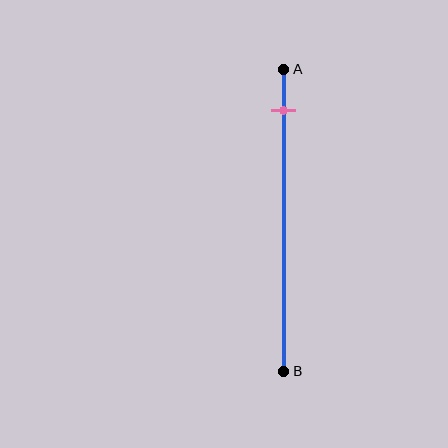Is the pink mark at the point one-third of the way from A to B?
No, the mark is at about 15% from A, not at the 33% one-third point.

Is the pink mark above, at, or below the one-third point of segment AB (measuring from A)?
The pink mark is above the one-third point of segment AB.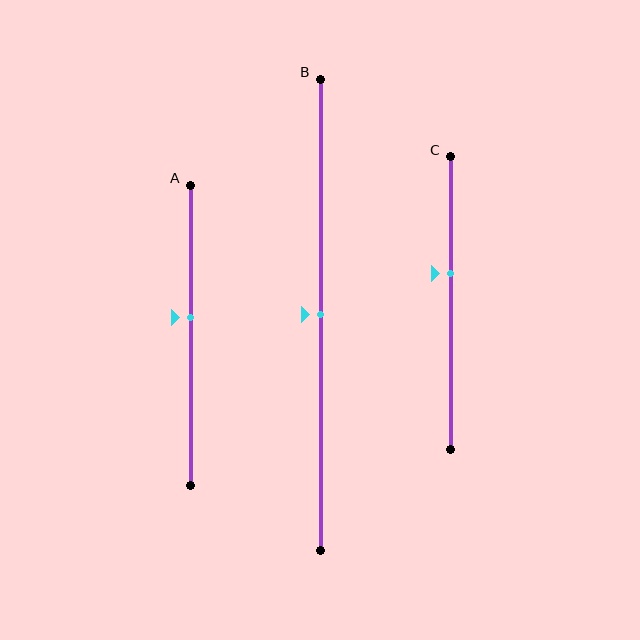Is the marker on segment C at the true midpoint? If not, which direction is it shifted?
No, the marker on segment C is shifted upward by about 10% of the segment length.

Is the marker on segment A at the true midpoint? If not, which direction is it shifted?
No, the marker on segment A is shifted upward by about 6% of the segment length.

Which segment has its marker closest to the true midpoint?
Segment B has its marker closest to the true midpoint.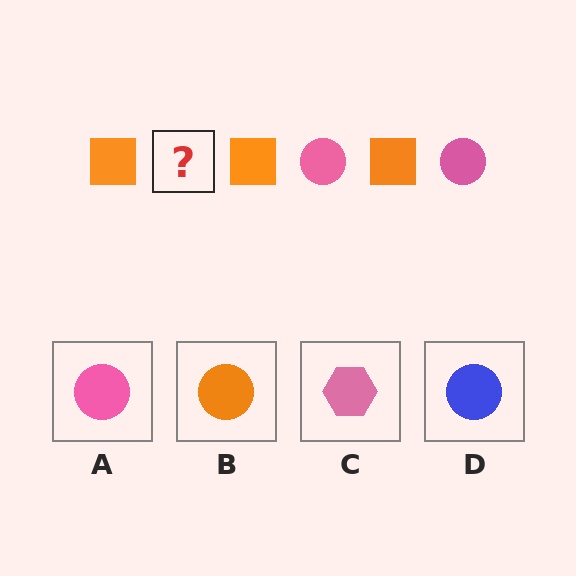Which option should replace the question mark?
Option A.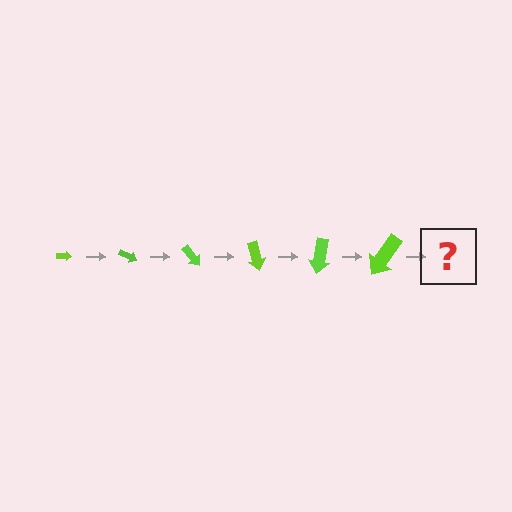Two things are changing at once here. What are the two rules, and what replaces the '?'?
The two rules are that the arrow grows larger each step and it rotates 25 degrees each step. The '?' should be an arrow, larger than the previous one and rotated 150 degrees from the start.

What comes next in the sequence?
The next element should be an arrow, larger than the previous one and rotated 150 degrees from the start.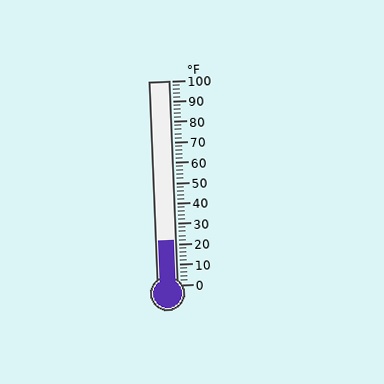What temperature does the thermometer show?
The thermometer shows approximately 22°F.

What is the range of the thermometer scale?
The thermometer scale ranges from 0°F to 100°F.